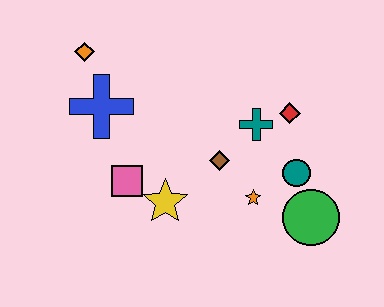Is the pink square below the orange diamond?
Yes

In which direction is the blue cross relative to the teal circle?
The blue cross is to the left of the teal circle.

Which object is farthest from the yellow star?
The orange diamond is farthest from the yellow star.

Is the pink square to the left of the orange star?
Yes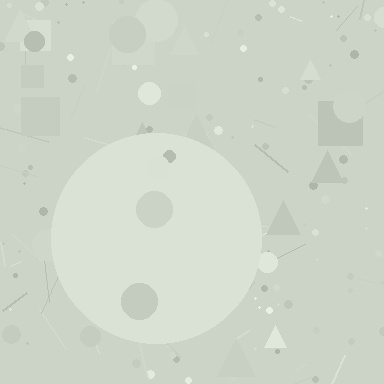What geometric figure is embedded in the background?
A circle is embedded in the background.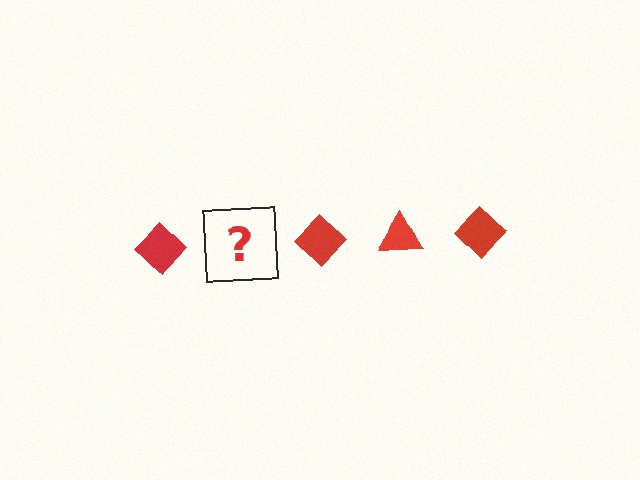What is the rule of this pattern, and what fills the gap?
The rule is that the pattern cycles through diamond, triangle shapes in red. The gap should be filled with a red triangle.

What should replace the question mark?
The question mark should be replaced with a red triangle.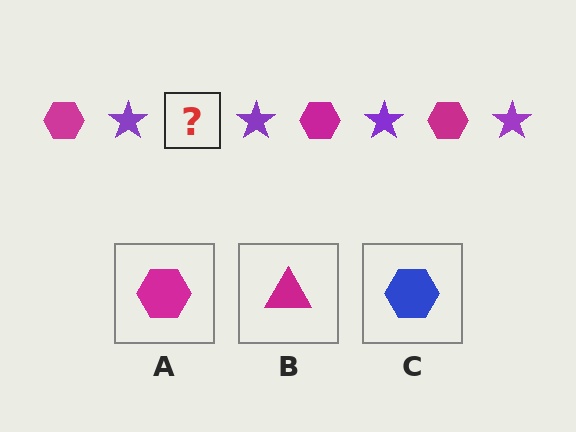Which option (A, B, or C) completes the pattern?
A.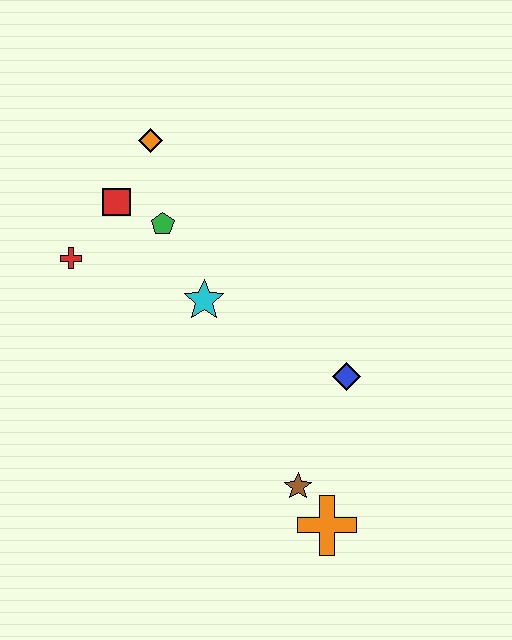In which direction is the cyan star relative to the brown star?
The cyan star is above the brown star.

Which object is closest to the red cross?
The red square is closest to the red cross.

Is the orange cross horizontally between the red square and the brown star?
No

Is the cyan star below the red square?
Yes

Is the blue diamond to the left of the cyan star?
No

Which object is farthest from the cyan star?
The orange cross is farthest from the cyan star.